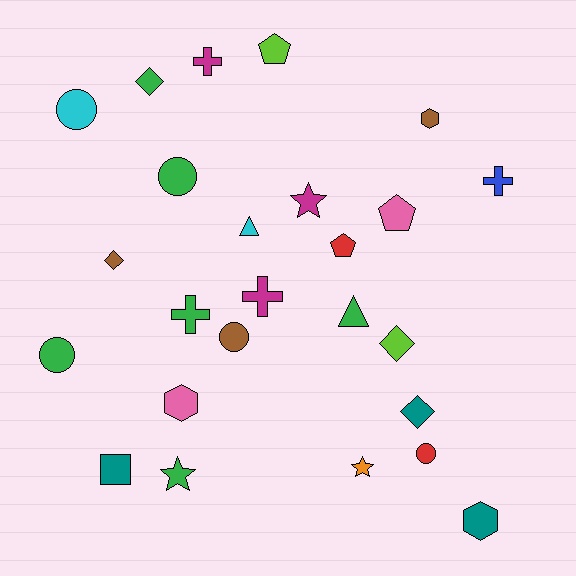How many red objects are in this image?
There are 2 red objects.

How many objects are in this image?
There are 25 objects.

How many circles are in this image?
There are 5 circles.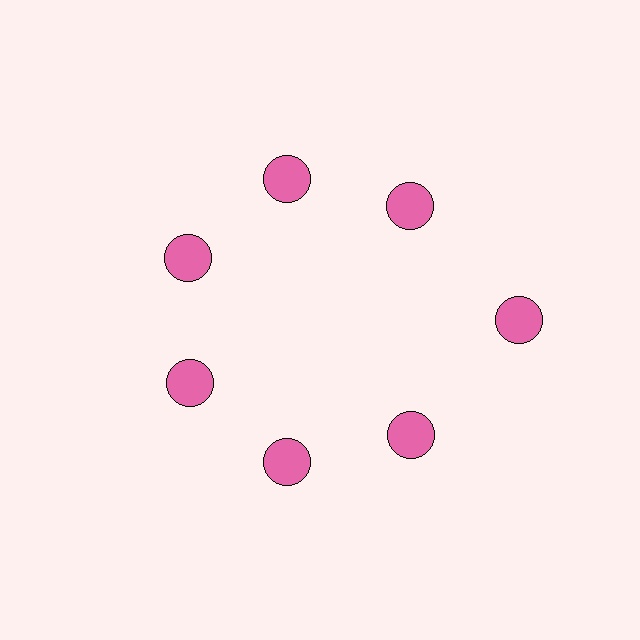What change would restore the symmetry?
The symmetry would be restored by moving it inward, back onto the ring so that all 7 circles sit at equal angles and equal distance from the center.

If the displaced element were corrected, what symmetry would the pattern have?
It would have 7-fold rotational symmetry — the pattern would map onto itself every 51 degrees.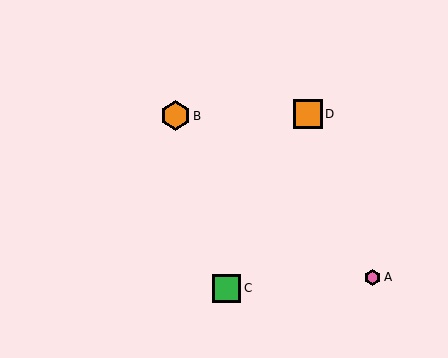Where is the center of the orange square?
The center of the orange square is at (308, 114).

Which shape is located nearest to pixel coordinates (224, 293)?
The green square (labeled C) at (227, 288) is nearest to that location.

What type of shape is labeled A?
Shape A is a pink hexagon.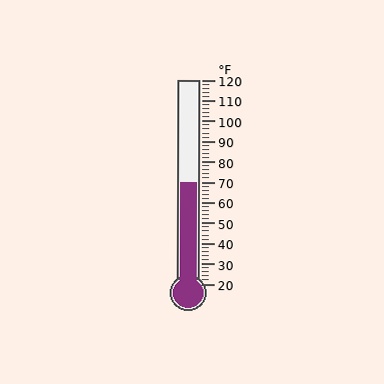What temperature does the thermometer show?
The thermometer shows approximately 70°F.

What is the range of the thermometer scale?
The thermometer scale ranges from 20°F to 120°F.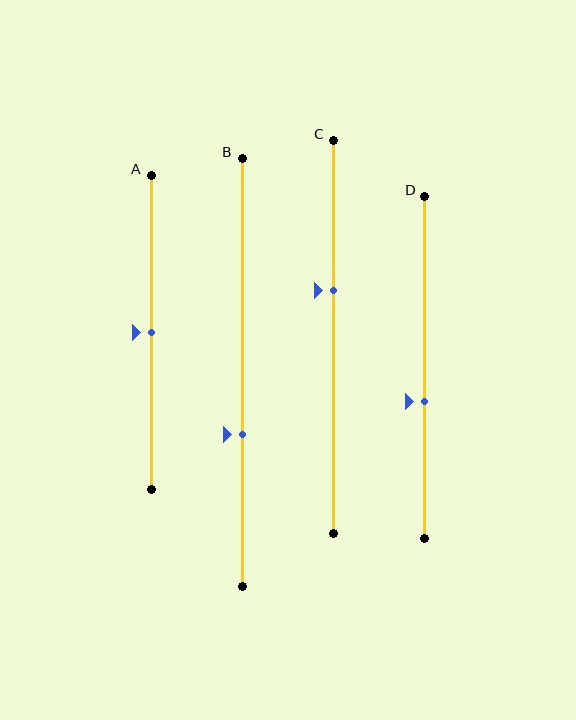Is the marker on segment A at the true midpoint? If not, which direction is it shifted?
Yes, the marker on segment A is at the true midpoint.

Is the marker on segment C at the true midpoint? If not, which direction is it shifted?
No, the marker on segment C is shifted upward by about 12% of the segment length.